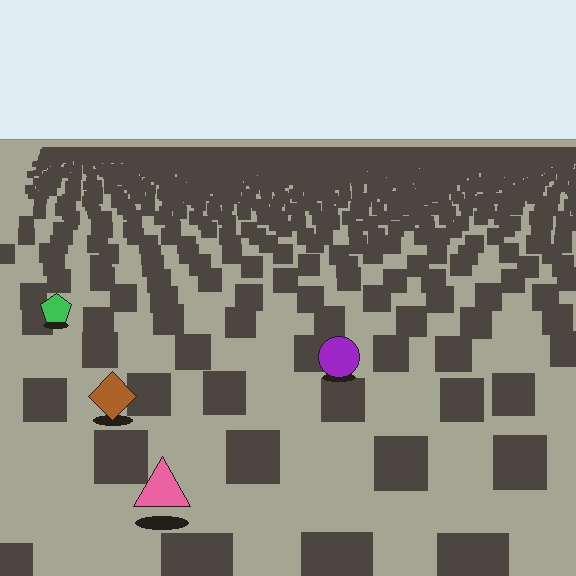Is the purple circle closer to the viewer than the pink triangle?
No. The pink triangle is closer — you can tell from the texture gradient: the ground texture is coarser near it.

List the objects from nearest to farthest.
From nearest to farthest: the pink triangle, the brown diamond, the purple circle, the green pentagon.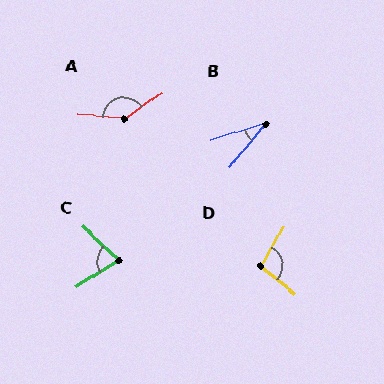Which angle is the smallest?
B, at approximately 33 degrees.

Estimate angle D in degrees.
Approximately 100 degrees.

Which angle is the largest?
A, at approximately 142 degrees.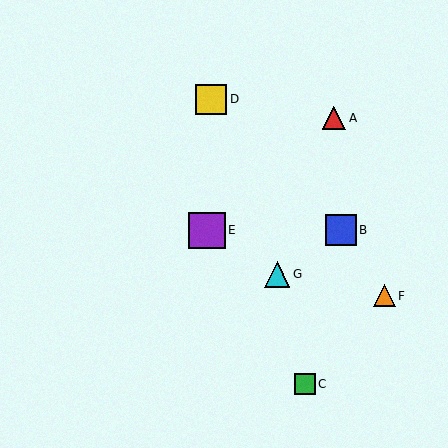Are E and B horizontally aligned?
Yes, both are at y≈230.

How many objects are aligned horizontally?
2 objects (B, E) are aligned horizontally.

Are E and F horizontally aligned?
No, E is at y≈230 and F is at y≈296.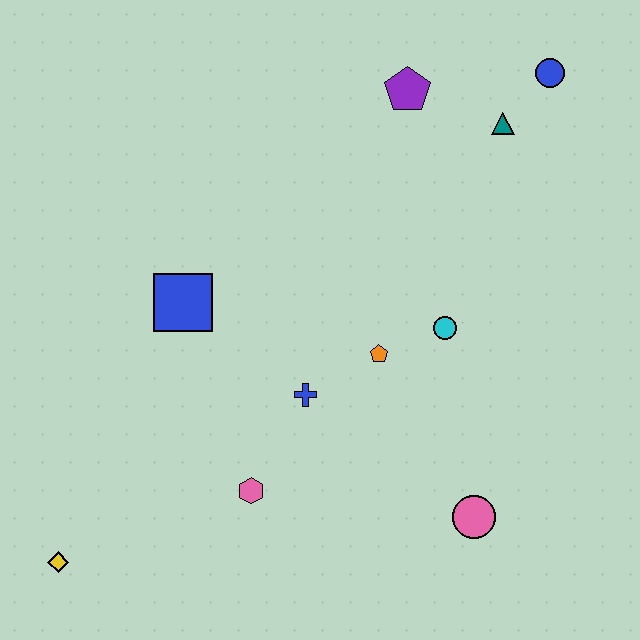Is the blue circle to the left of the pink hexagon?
No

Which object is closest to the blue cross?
The orange pentagon is closest to the blue cross.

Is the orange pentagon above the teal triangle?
No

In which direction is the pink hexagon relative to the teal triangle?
The pink hexagon is below the teal triangle.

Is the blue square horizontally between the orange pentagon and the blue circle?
No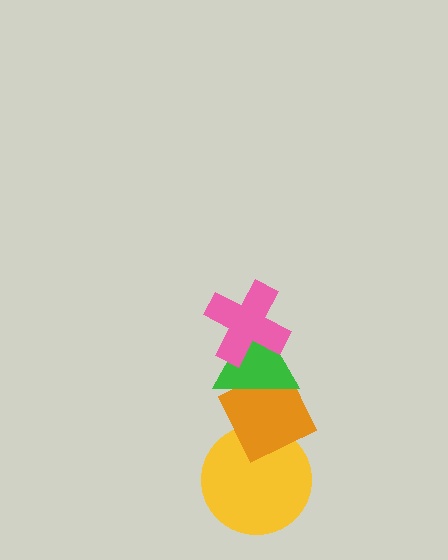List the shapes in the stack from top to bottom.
From top to bottom: the pink cross, the green triangle, the orange diamond, the yellow circle.